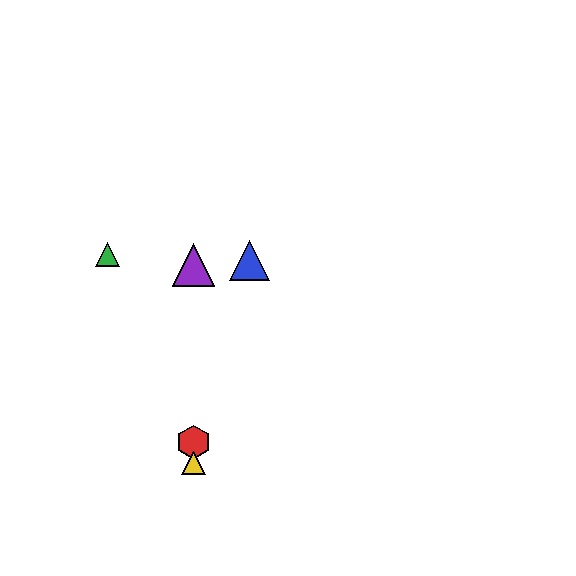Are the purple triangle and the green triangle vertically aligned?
No, the purple triangle is at x≈193 and the green triangle is at x≈107.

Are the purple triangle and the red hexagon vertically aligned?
Yes, both are at x≈193.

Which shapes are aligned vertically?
The red hexagon, the yellow triangle, the purple triangle are aligned vertically.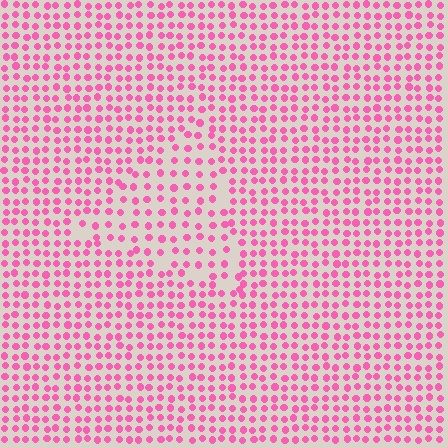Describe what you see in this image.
The image contains small pink elements arranged at two different densities. A triangle-shaped region is visible where the elements are less densely packed than the surrounding area.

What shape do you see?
I see a triangle.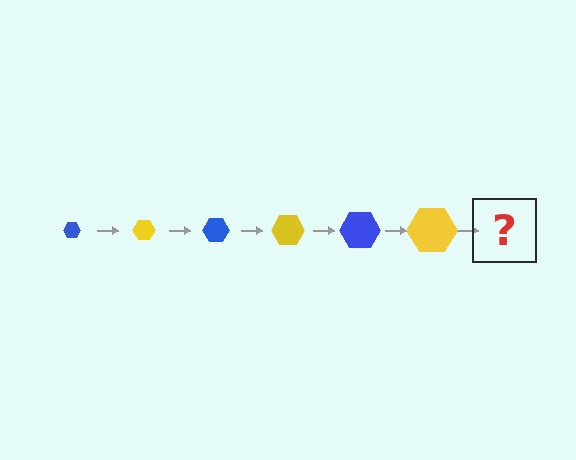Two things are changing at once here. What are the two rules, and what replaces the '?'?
The two rules are that the hexagon grows larger each step and the color cycles through blue and yellow. The '?' should be a blue hexagon, larger than the previous one.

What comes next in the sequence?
The next element should be a blue hexagon, larger than the previous one.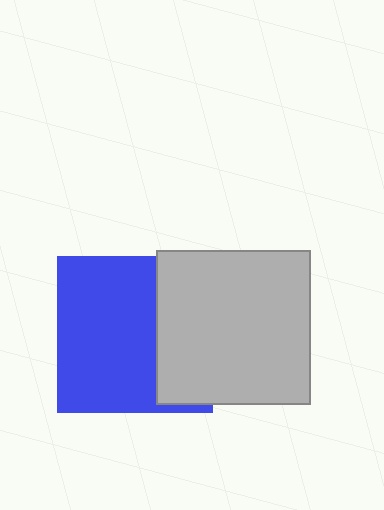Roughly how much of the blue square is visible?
About half of it is visible (roughly 65%).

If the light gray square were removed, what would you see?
You would see the complete blue square.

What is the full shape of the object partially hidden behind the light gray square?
The partially hidden object is a blue square.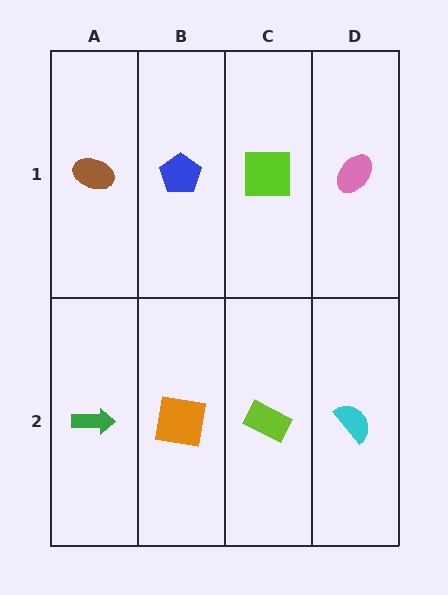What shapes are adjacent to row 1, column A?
A green arrow (row 2, column A), a blue pentagon (row 1, column B).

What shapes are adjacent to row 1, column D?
A cyan semicircle (row 2, column D), a lime square (row 1, column C).